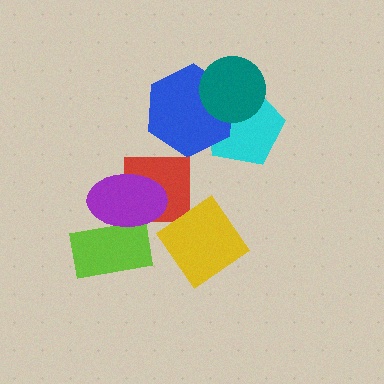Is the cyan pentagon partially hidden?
Yes, it is partially covered by another shape.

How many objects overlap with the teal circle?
2 objects overlap with the teal circle.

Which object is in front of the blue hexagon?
The teal circle is in front of the blue hexagon.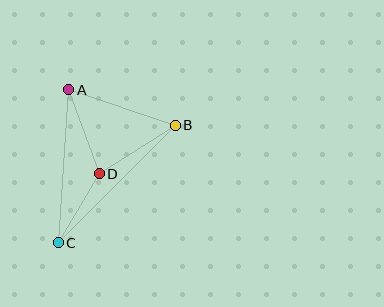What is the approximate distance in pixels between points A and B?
The distance between A and B is approximately 112 pixels.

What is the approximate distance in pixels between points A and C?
The distance between A and C is approximately 154 pixels.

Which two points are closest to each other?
Points C and D are closest to each other.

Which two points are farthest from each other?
Points B and C are farthest from each other.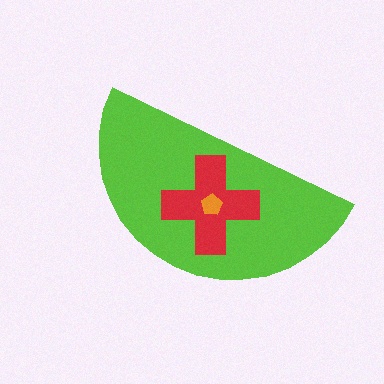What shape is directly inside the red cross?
The orange pentagon.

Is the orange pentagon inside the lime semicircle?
Yes.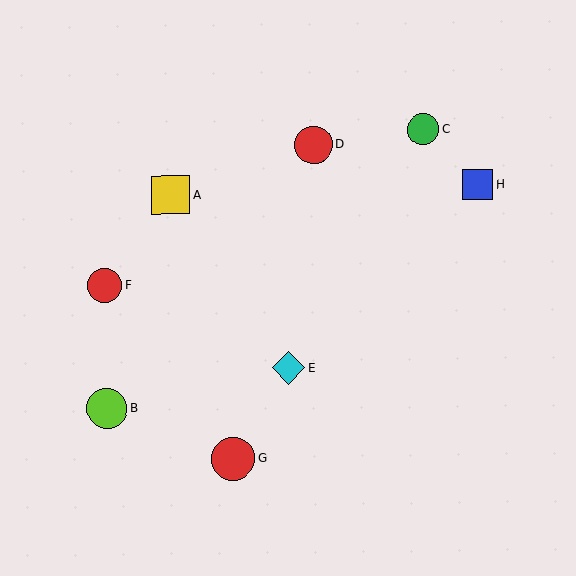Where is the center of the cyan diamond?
The center of the cyan diamond is at (289, 368).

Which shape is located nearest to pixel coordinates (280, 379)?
The cyan diamond (labeled E) at (289, 368) is nearest to that location.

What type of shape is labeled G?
Shape G is a red circle.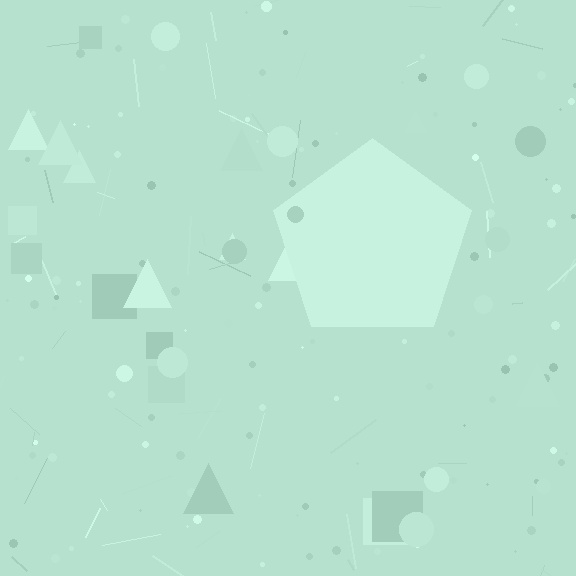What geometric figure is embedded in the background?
A pentagon is embedded in the background.